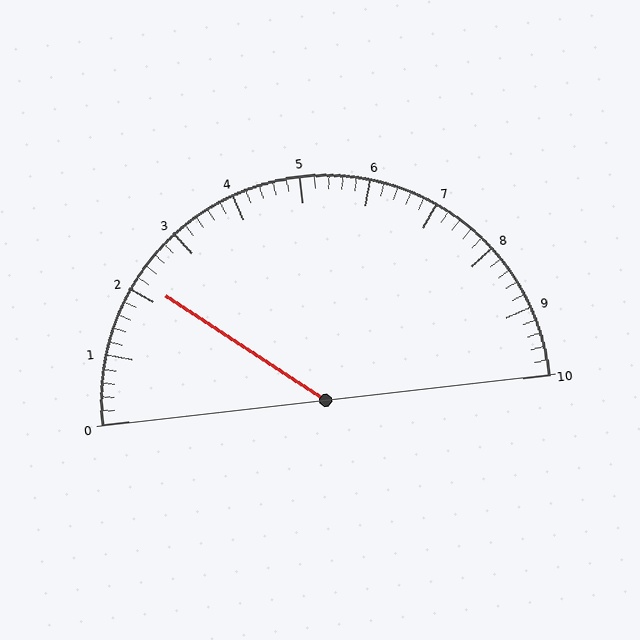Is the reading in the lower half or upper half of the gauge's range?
The reading is in the lower half of the range (0 to 10).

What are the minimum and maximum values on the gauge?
The gauge ranges from 0 to 10.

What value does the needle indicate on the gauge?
The needle indicates approximately 2.2.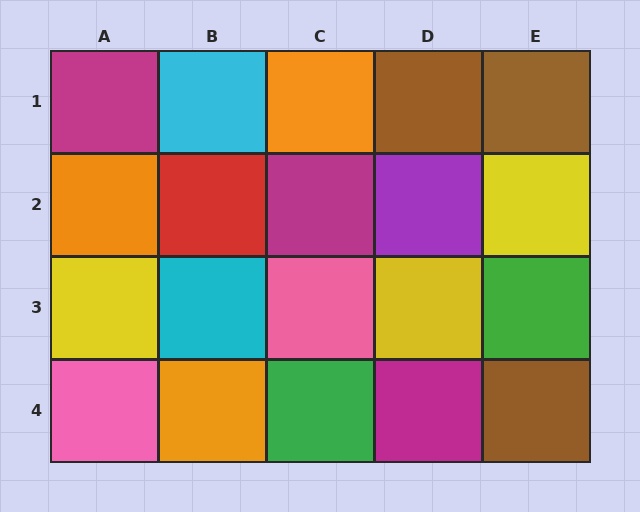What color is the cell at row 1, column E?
Brown.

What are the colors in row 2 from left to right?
Orange, red, magenta, purple, yellow.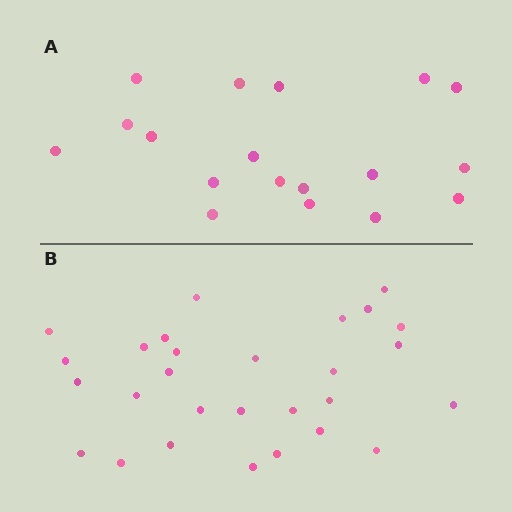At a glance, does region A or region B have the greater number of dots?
Region B (the bottom region) has more dots.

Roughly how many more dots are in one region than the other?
Region B has roughly 10 or so more dots than region A.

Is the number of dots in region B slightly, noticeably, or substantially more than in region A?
Region B has substantially more. The ratio is roughly 1.6 to 1.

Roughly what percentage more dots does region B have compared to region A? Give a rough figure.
About 55% more.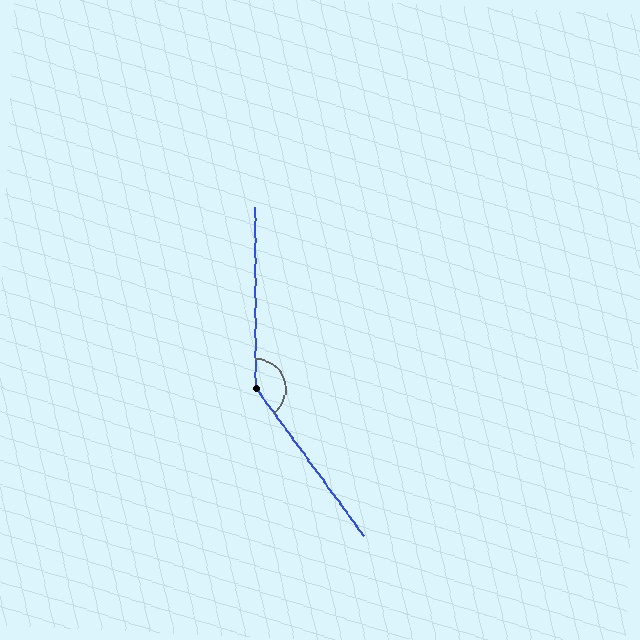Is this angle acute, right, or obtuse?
It is obtuse.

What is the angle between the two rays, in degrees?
Approximately 144 degrees.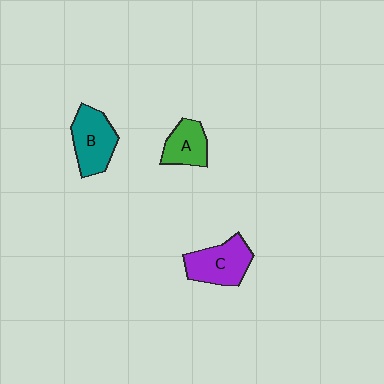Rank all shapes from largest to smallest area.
From largest to smallest: C (purple), B (teal), A (green).